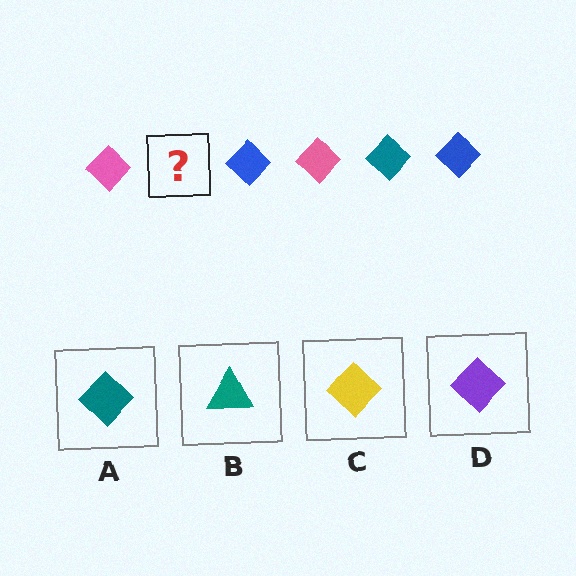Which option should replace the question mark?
Option A.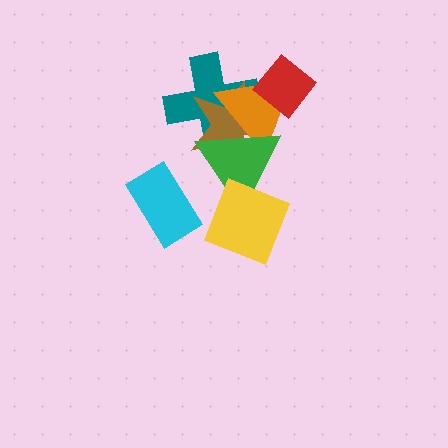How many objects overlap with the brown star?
4 objects overlap with the brown star.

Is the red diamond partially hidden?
No, no other shape covers it.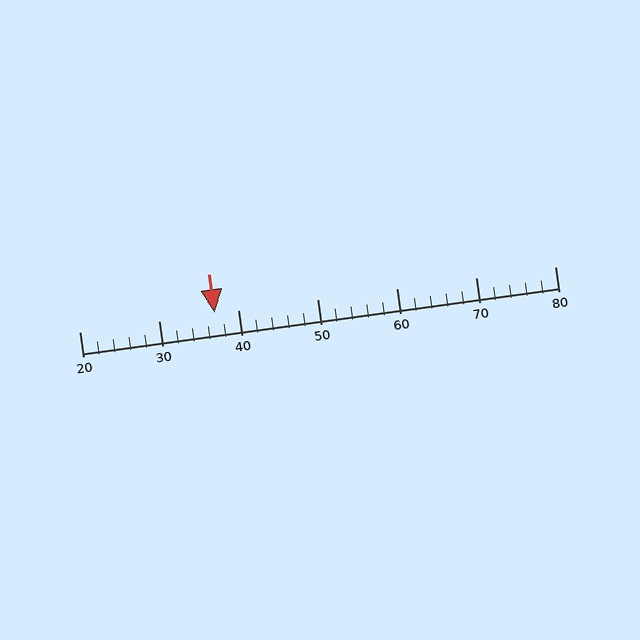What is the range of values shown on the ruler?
The ruler shows values from 20 to 80.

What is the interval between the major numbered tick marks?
The major tick marks are spaced 10 units apart.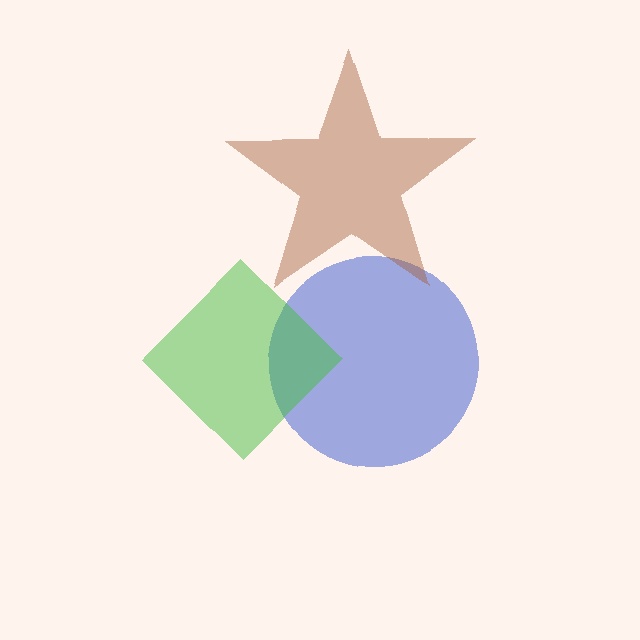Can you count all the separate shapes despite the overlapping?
Yes, there are 3 separate shapes.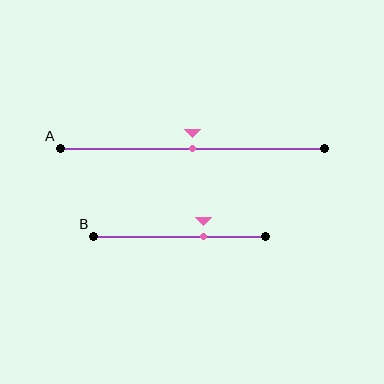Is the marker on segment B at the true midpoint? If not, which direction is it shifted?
No, the marker on segment B is shifted to the right by about 14% of the segment length.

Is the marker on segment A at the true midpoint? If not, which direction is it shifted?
Yes, the marker on segment A is at the true midpoint.